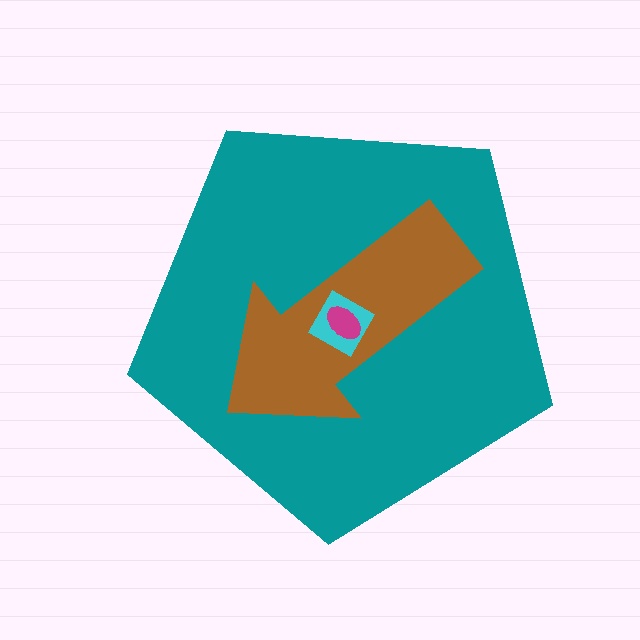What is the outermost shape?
The teal pentagon.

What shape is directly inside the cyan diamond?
The magenta ellipse.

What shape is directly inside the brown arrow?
The cyan diamond.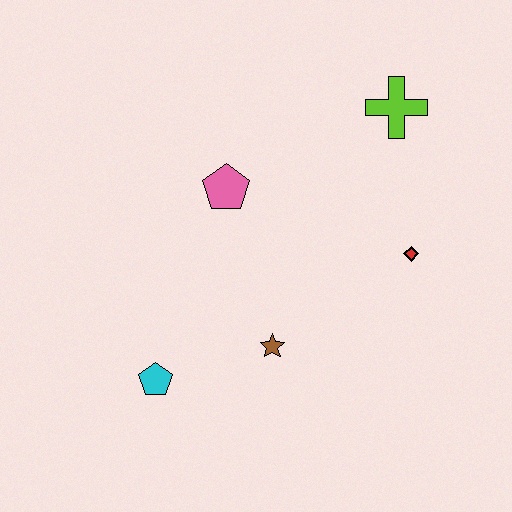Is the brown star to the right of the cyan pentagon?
Yes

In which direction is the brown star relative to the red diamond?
The brown star is to the left of the red diamond.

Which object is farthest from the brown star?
The lime cross is farthest from the brown star.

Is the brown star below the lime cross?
Yes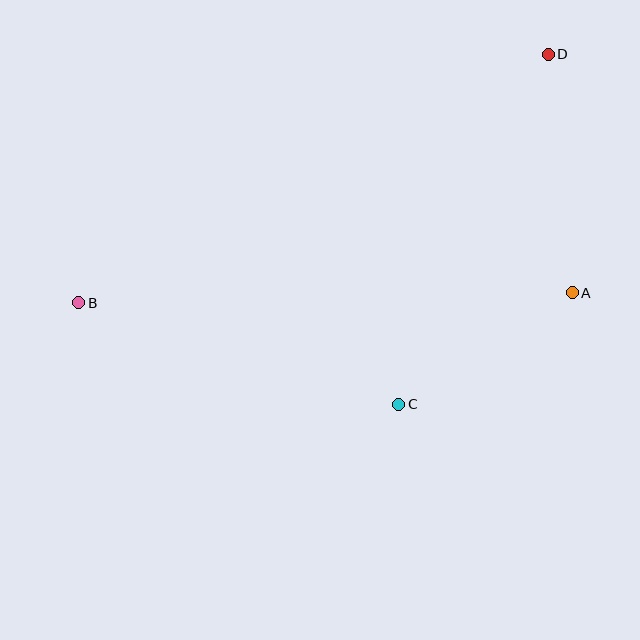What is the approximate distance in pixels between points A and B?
The distance between A and B is approximately 494 pixels.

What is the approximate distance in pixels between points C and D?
The distance between C and D is approximately 380 pixels.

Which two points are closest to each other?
Points A and C are closest to each other.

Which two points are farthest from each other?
Points B and D are farthest from each other.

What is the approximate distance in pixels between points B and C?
The distance between B and C is approximately 336 pixels.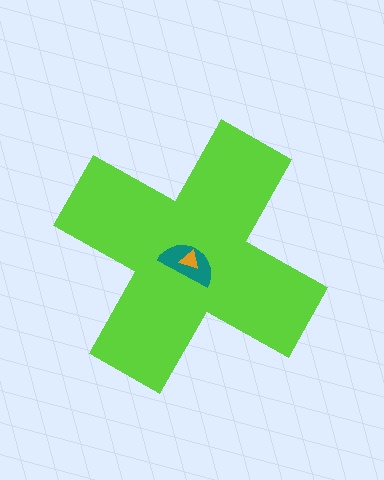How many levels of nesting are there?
3.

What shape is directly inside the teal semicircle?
The orange triangle.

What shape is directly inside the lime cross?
The teal semicircle.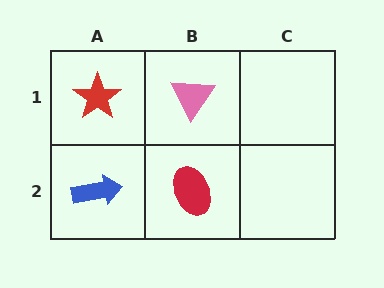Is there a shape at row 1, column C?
No, that cell is empty.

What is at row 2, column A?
A blue arrow.